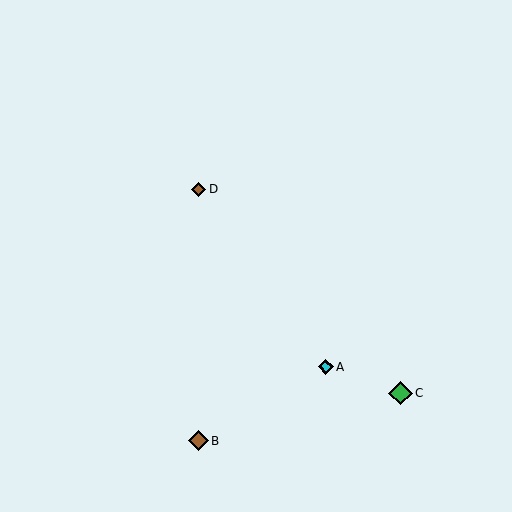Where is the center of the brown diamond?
The center of the brown diamond is at (199, 441).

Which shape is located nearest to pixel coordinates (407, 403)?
The green diamond (labeled C) at (400, 393) is nearest to that location.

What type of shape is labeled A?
Shape A is a cyan diamond.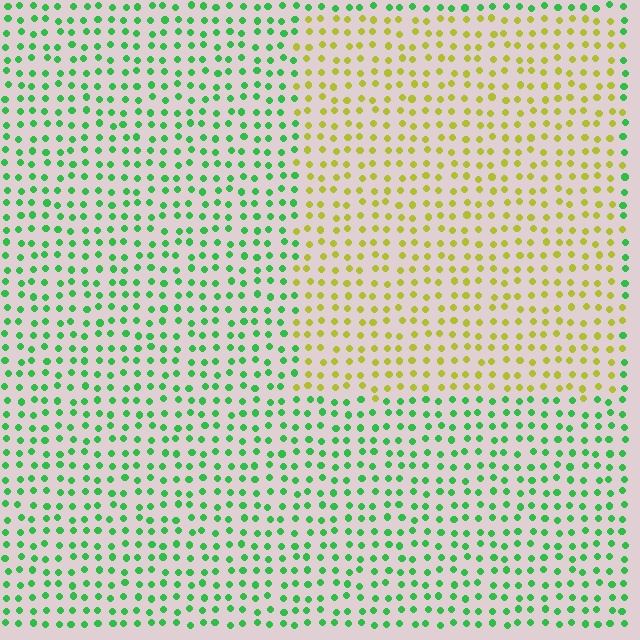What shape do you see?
I see a rectangle.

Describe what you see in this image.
The image is filled with small green elements in a uniform arrangement. A rectangle-shaped region is visible where the elements are tinted to a slightly different hue, forming a subtle color boundary.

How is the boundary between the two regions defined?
The boundary is defined purely by a slight shift in hue (about 63 degrees). Spacing, size, and orientation are identical on both sides.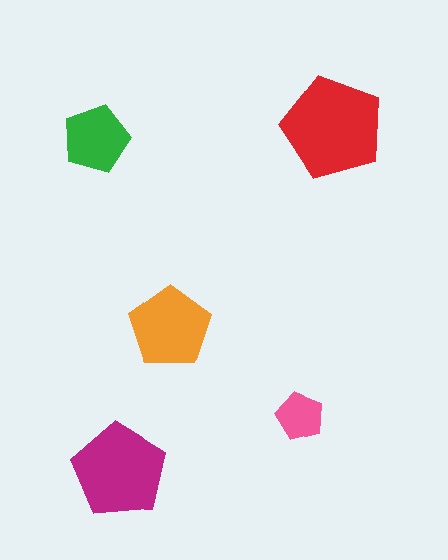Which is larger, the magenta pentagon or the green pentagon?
The magenta one.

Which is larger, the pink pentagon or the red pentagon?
The red one.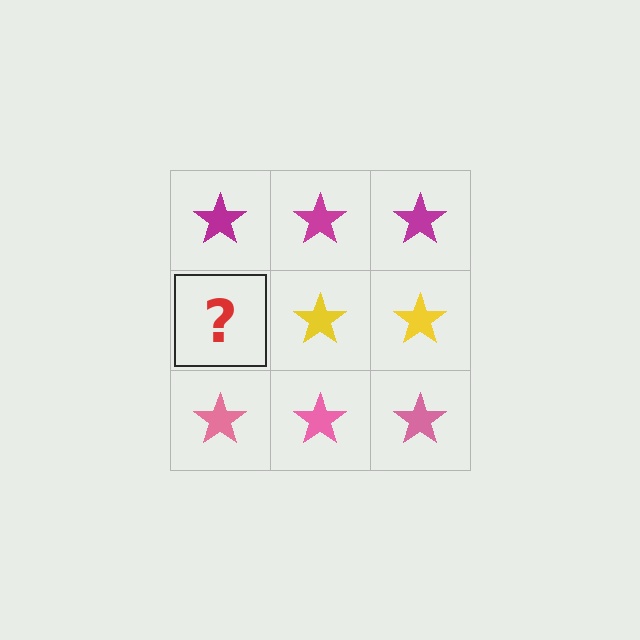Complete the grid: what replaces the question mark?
The question mark should be replaced with a yellow star.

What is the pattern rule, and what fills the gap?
The rule is that each row has a consistent color. The gap should be filled with a yellow star.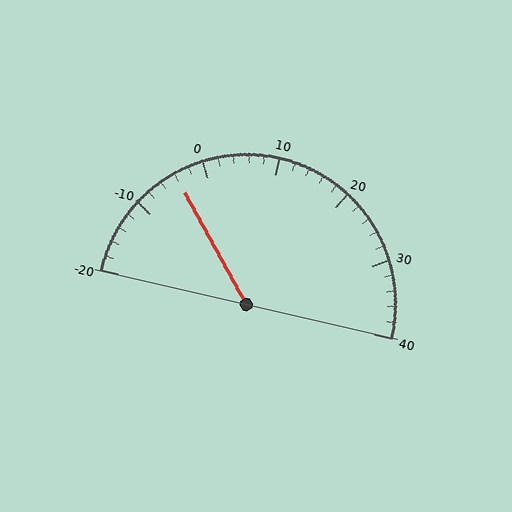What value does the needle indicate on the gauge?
The needle indicates approximately -4.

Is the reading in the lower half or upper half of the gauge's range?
The reading is in the lower half of the range (-20 to 40).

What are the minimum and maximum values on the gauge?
The gauge ranges from -20 to 40.